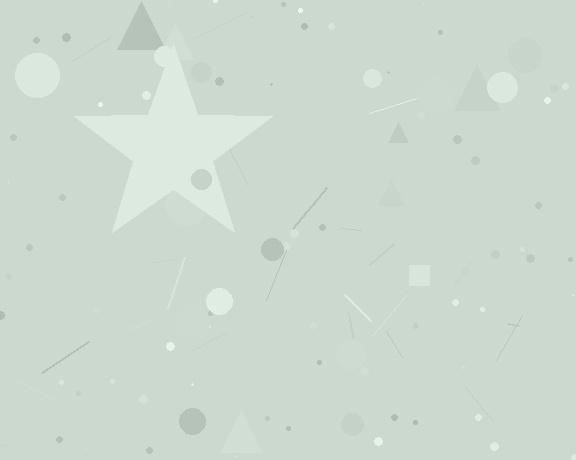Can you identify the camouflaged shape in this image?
The camouflaged shape is a star.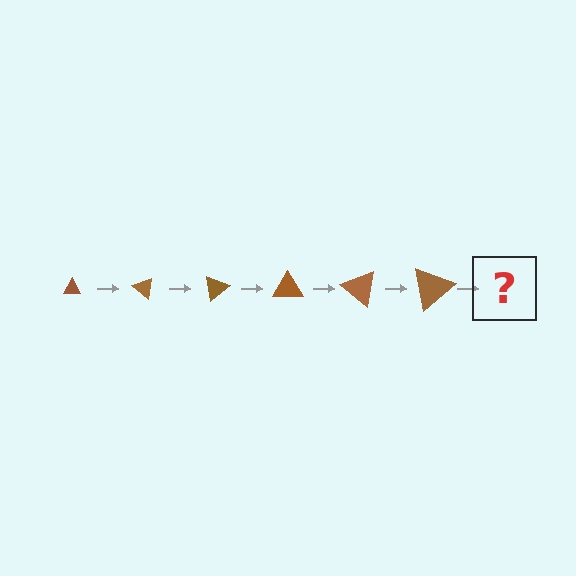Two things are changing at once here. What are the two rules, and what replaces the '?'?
The two rules are that the triangle grows larger each step and it rotates 40 degrees each step. The '?' should be a triangle, larger than the previous one and rotated 240 degrees from the start.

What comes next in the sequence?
The next element should be a triangle, larger than the previous one and rotated 240 degrees from the start.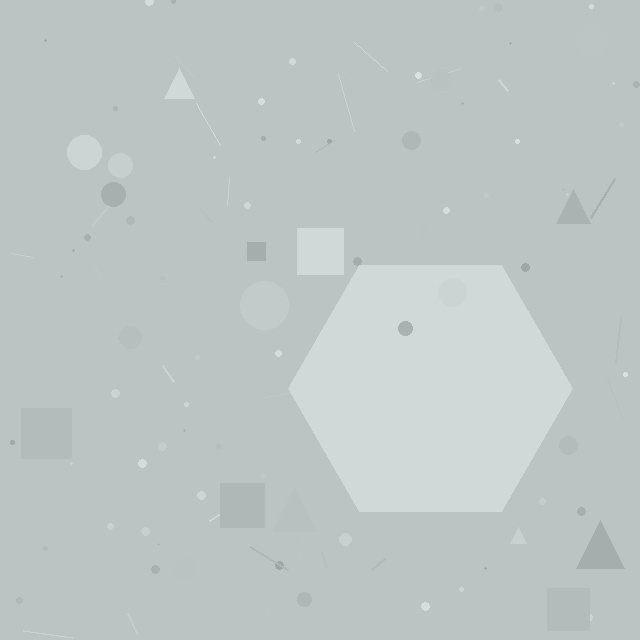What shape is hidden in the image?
A hexagon is hidden in the image.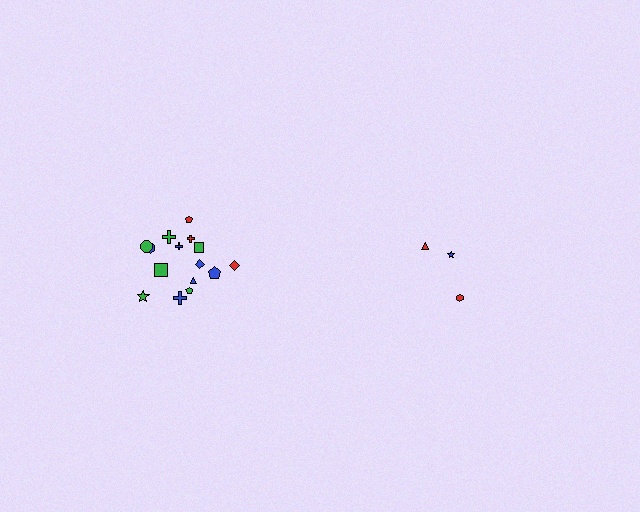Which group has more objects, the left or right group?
The left group.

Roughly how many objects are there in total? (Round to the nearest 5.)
Roughly 20 objects in total.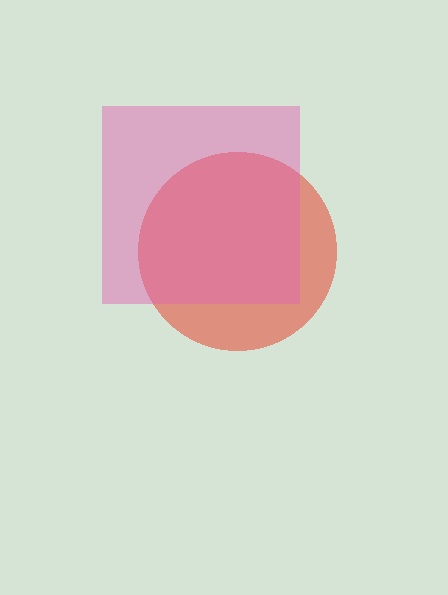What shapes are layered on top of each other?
The layered shapes are: a red circle, a pink square.